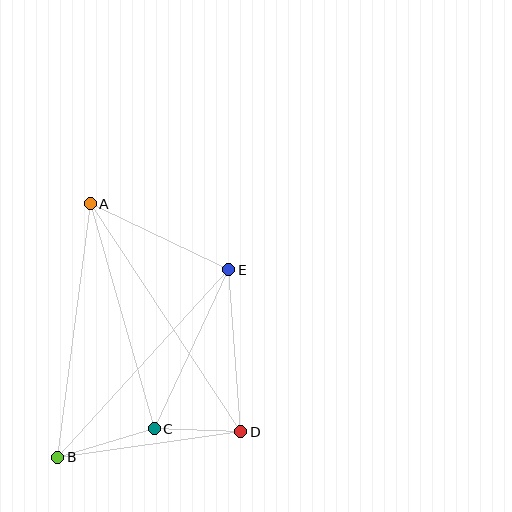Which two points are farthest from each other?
Points A and D are farthest from each other.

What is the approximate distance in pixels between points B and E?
The distance between B and E is approximately 253 pixels.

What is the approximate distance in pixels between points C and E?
The distance between C and E is approximately 175 pixels.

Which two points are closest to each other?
Points C and D are closest to each other.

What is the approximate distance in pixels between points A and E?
The distance between A and E is approximately 153 pixels.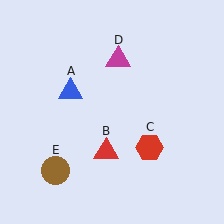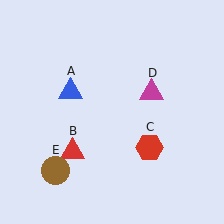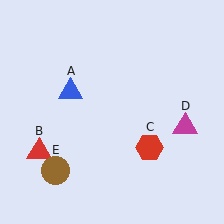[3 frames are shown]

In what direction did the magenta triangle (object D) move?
The magenta triangle (object D) moved down and to the right.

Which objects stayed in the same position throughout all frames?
Blue triangle (object A) and red hexagon (object C) and brown circle (object E) remained stationary.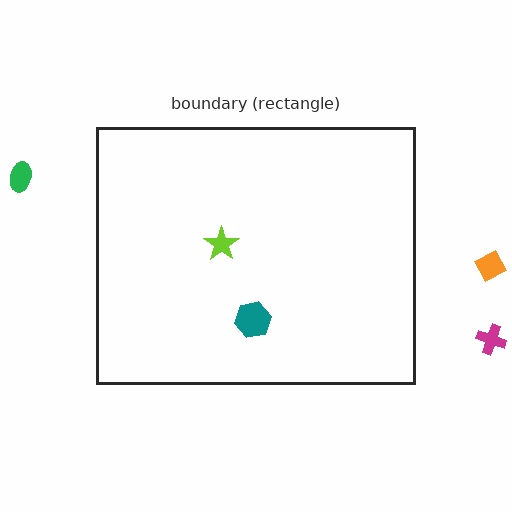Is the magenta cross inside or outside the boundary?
Outside.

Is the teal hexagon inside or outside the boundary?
Inside.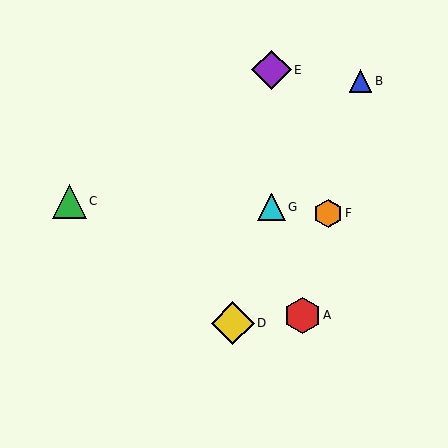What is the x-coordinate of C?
Object C is at x≈69.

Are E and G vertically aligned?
Yes, both are at x≈271.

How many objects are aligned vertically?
2 objects (E, G) are aligned vertically.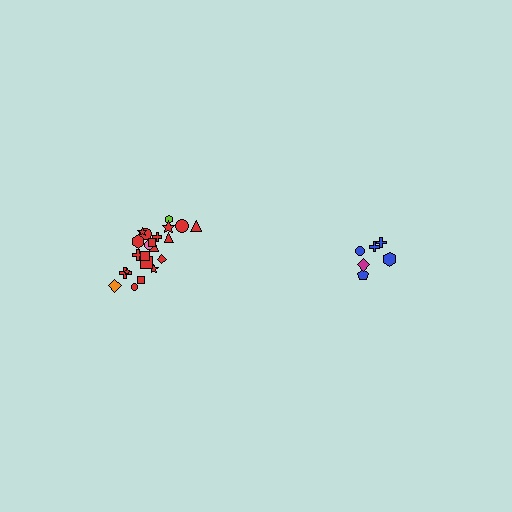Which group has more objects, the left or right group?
The left group.